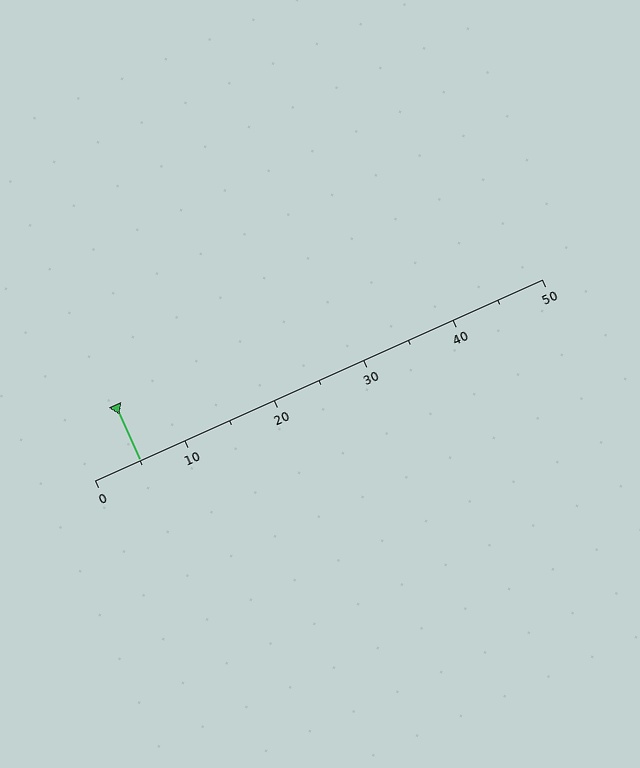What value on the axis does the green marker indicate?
The marker indicates approximately 5.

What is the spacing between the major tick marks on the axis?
The major ticks are spaced 10 apart.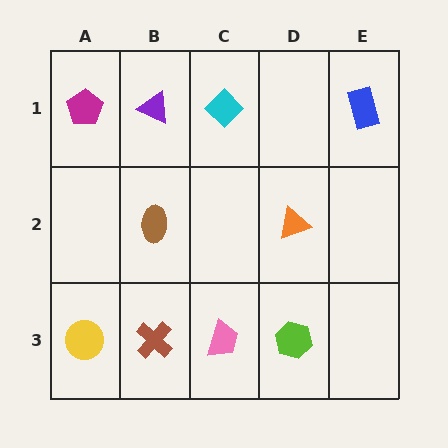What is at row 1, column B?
A purple triangle.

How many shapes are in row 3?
4 shapes.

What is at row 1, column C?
A cyan diamond.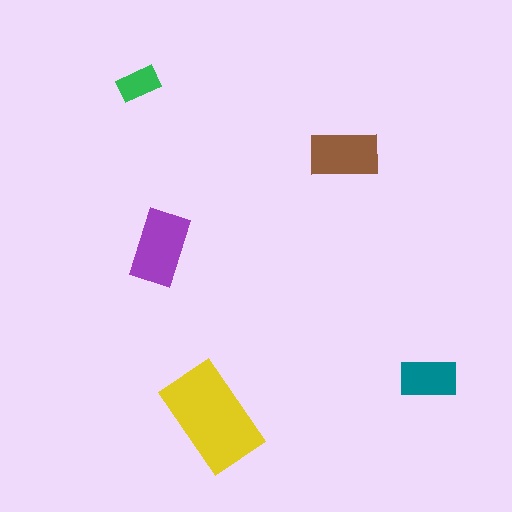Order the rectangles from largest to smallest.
the yellow one, the purple one, the brown one, the teal one, the green one.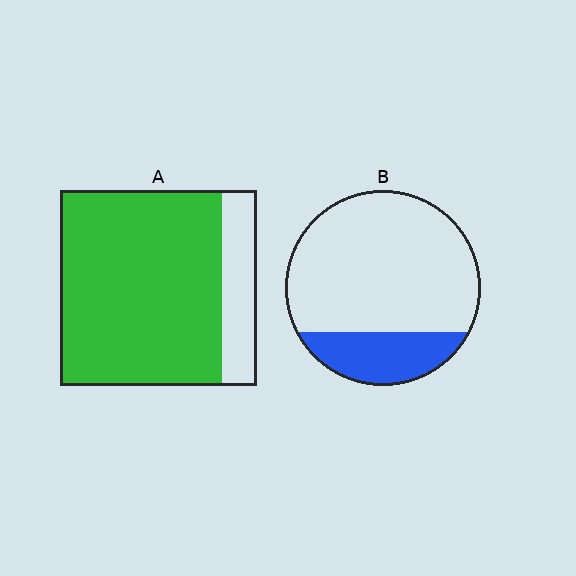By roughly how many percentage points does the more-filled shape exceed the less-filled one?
By roughly 60 percentage points (A over B).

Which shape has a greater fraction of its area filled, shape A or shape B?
Shape A.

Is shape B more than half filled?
No.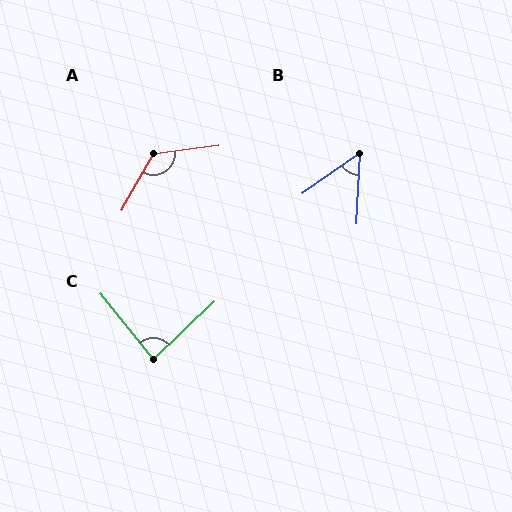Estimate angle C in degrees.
Approximately 85 degrees.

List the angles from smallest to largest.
B (52°), C (85°), A (127°).